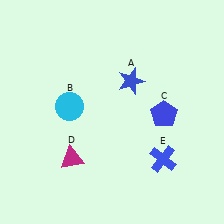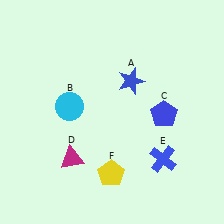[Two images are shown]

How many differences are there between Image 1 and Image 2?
There is 1 difference between the two images.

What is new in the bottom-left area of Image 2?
A yellow pentagon (F) was added in the bottom-left area of Image 2.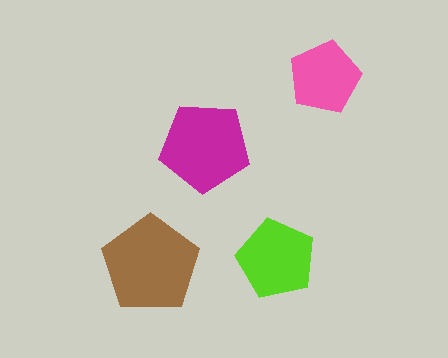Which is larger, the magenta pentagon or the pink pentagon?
The magenta one.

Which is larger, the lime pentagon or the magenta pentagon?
The magenta one.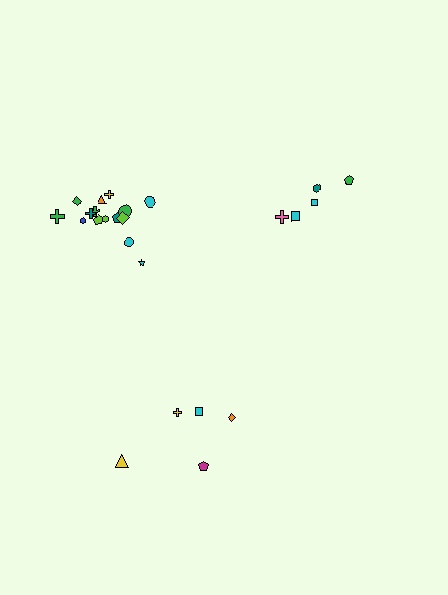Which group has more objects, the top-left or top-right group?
The top-left group.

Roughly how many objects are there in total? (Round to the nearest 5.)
Roughly 25 objects in total.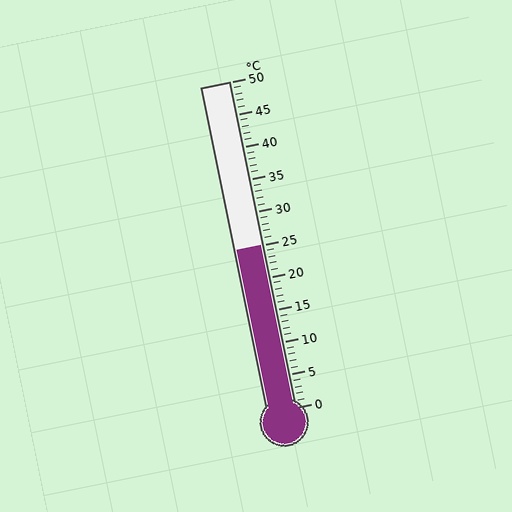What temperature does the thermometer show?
The thermometer shows approximately 25°C.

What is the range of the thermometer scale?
The thermometer scale ranges from 0°C to 50°C.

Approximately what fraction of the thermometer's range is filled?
The thermometer is filled to approximately 50% of its range.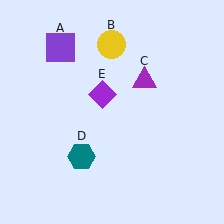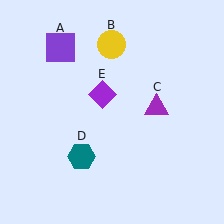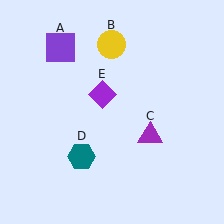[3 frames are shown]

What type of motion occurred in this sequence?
The purple triangle (object C) rotated clockwise around the center of the scene.